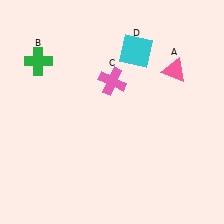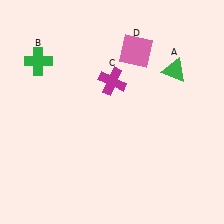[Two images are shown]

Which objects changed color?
A changed from pink to green. C changed from pink to magenta. D changed from cyan to pink.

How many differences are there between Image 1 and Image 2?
There are 3 differences between the two images.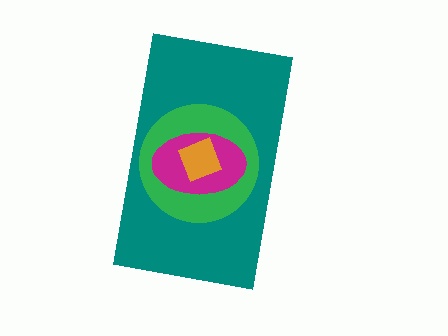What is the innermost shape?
The orange square.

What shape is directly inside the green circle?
The magenta ellipse.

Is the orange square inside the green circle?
Yes.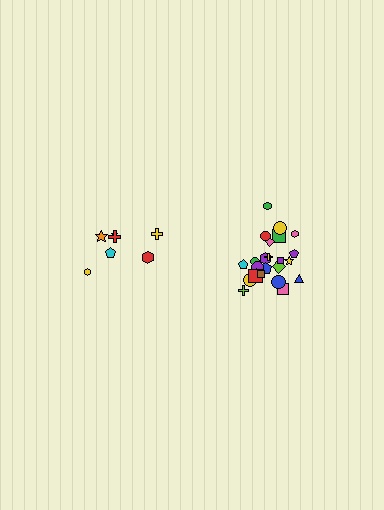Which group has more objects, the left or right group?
The right group.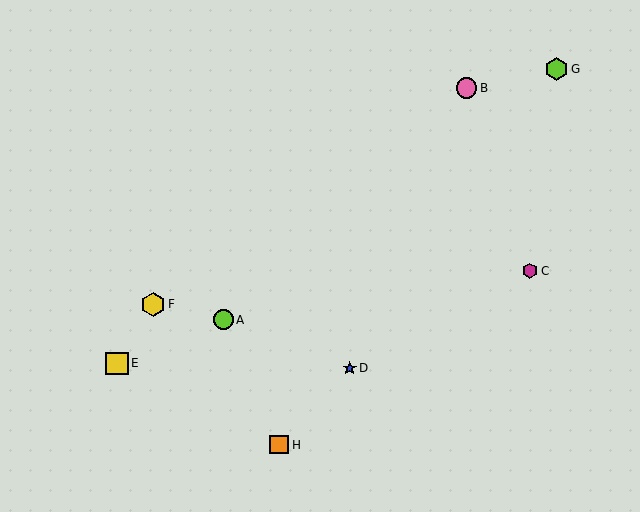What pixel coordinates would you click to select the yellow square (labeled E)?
Click at (117, 363) to select the yellow square E.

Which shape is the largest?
The yellow hexagon (labeled F) is the largest.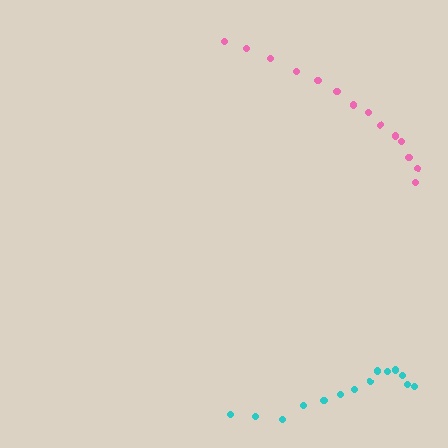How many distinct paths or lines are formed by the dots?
There are 2 distinct paths.